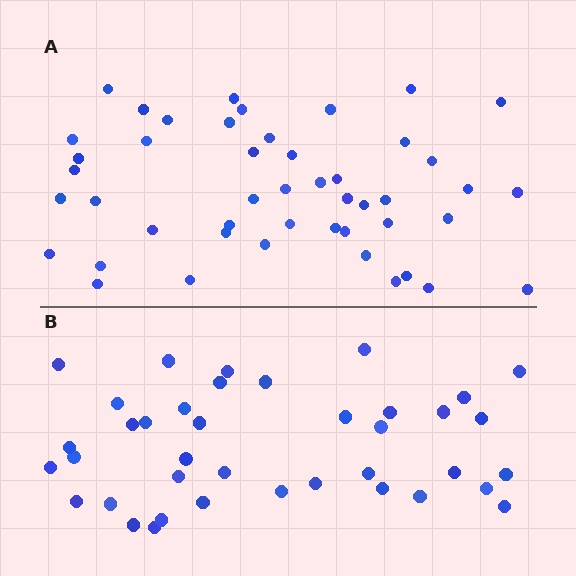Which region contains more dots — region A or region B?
Region A (the top region) has more dots.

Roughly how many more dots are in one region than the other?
Region A has roughly 8 or so more dots than region B.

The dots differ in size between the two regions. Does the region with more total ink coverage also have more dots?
No. Region B has more total ink coverage because its dots are larger, but region A actually contains more individual dots. Total area can be misleading — the number of items is what matters here.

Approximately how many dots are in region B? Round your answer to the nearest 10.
About 40 dots. (The exact count is 39, which rounds to 40.)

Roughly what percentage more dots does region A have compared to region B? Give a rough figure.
About 20% more.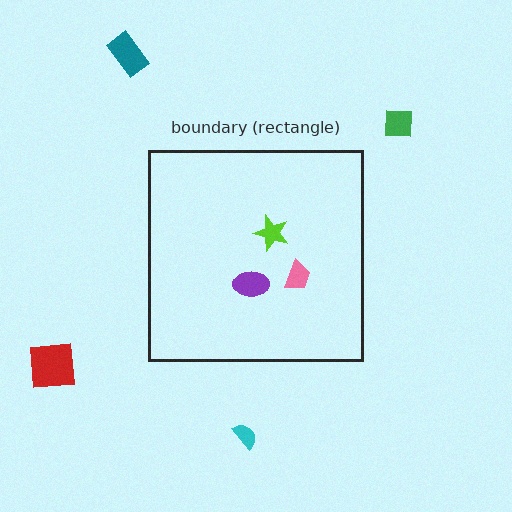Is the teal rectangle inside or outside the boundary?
Outside.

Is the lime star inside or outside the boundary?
Inside.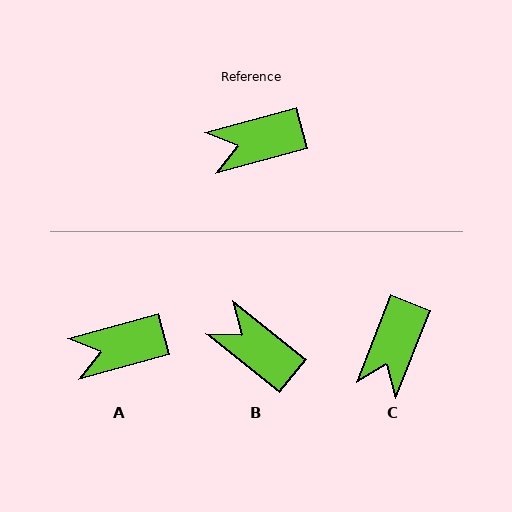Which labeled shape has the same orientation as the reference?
A.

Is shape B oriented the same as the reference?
No, it is off by about 54 degrees.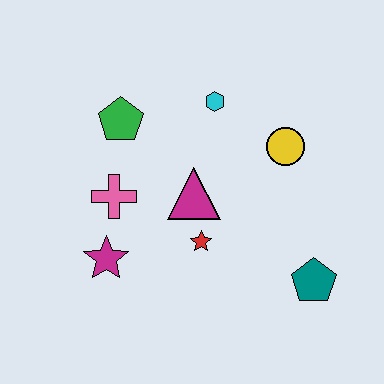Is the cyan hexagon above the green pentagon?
Yes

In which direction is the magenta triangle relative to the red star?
The magenta triangle is above the red star.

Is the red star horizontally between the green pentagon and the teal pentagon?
Yes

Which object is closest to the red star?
The magenta triangle is closest to the red star.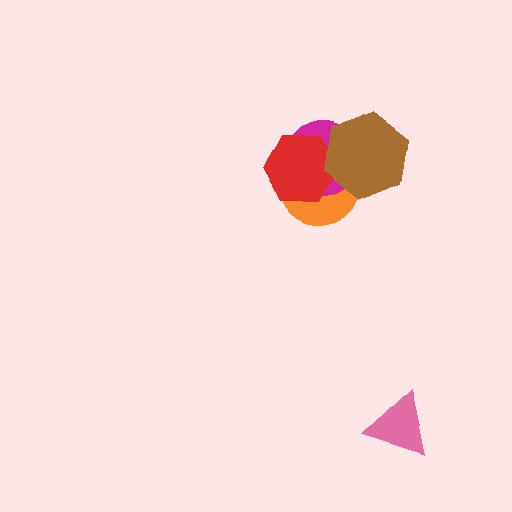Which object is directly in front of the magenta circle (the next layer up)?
The red hexagon is directly in front of the magenta circle.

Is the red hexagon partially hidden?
Yes, it is partially covered by another shape.